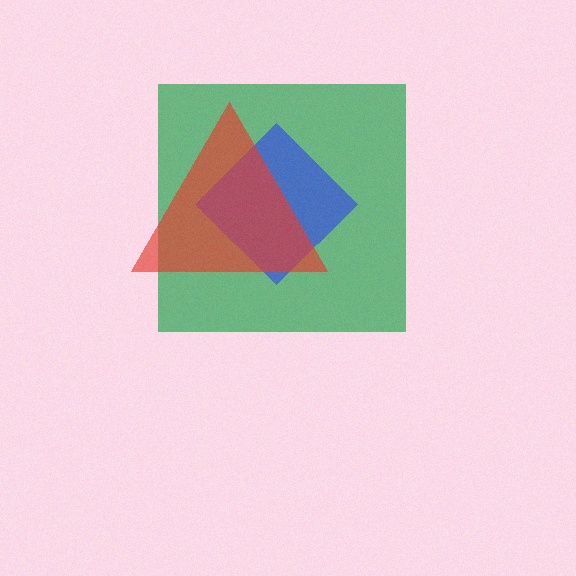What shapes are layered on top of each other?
The layered shapes are: a green square, a blue diamond, a red triangle.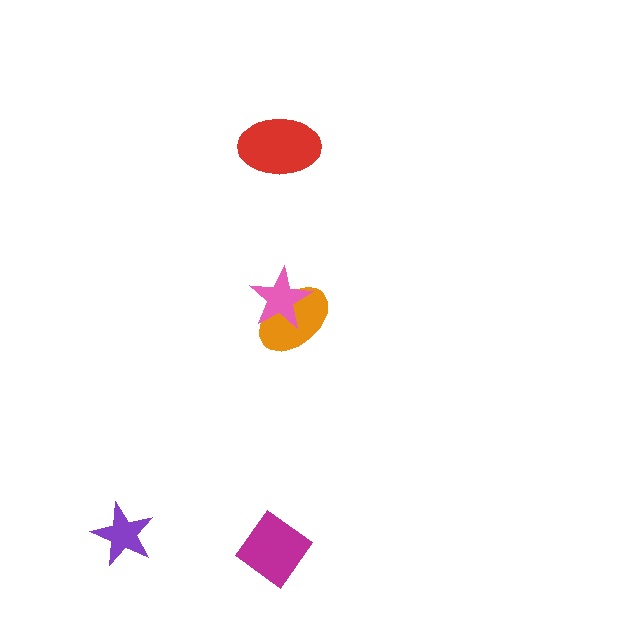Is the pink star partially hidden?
No, no other shape covers it.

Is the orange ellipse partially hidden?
Yes, it is partially covered by another shape.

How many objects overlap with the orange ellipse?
1 object overlaps with the orange ellipse.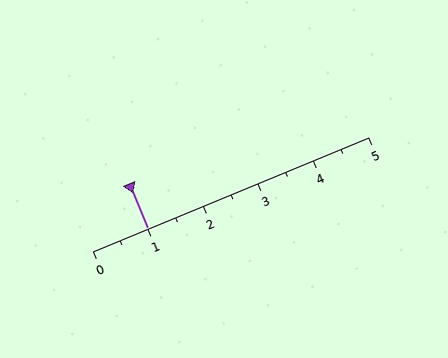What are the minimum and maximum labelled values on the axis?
The axis runs from 0 to 5.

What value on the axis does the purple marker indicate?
The marker indicates approximately 1.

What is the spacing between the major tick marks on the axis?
The major ticks are spaced 1 apart.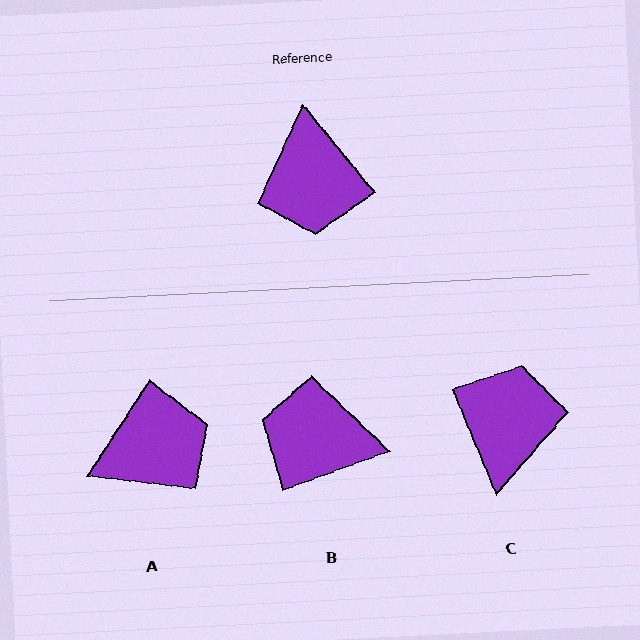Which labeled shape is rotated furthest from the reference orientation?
C, about 163 degrees away.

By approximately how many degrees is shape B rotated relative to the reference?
Approximately 109 degrees clockwise.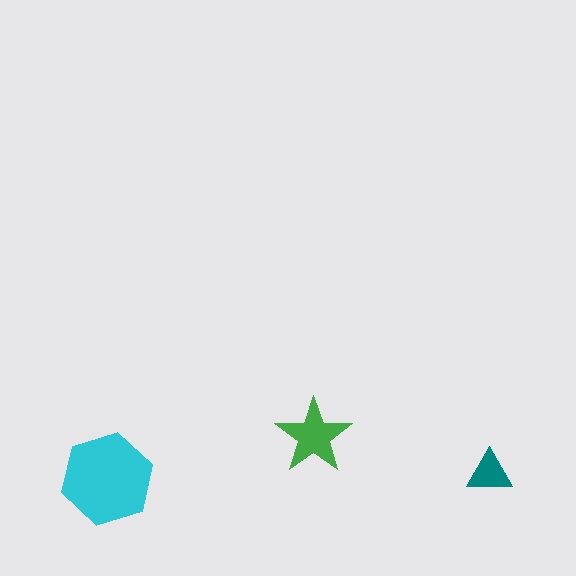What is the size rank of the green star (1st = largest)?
2nd.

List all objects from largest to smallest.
The cyan hexagon, the green star, the teal triangle.